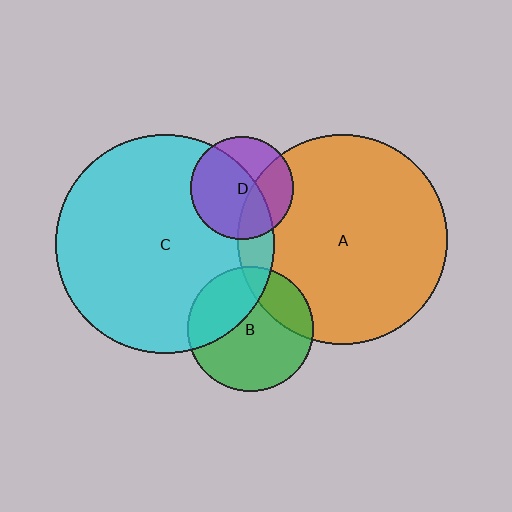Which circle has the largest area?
Circle C (cyan).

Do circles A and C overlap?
Yes.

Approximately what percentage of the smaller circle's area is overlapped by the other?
Approximately 10%.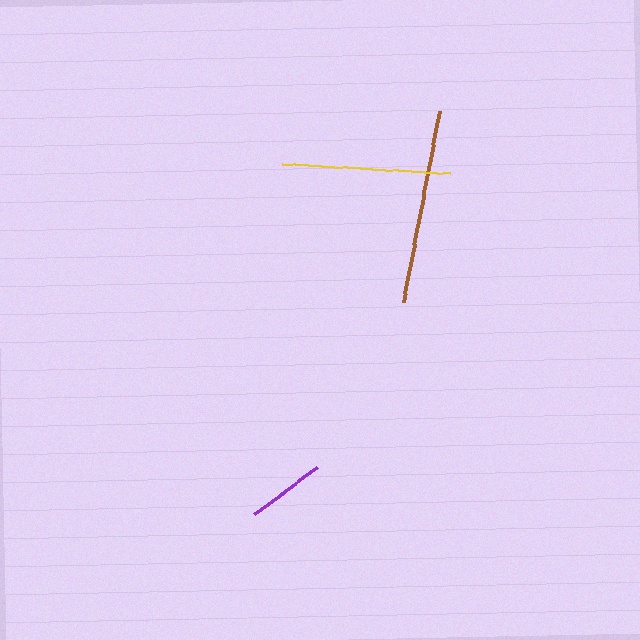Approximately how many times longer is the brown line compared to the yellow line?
The brown line is approximately 1.2 times the length of the yellow line.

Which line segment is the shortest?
The purple line is the shortest at approximately 79 pixels.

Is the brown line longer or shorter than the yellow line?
The brown line is longer than the yellow line.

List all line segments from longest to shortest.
From longest to shortest: brown, yellow, purple.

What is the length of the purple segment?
The purple segment is approximately 79 pixels long.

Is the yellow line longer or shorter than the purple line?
The yellow line is longer than the purple line.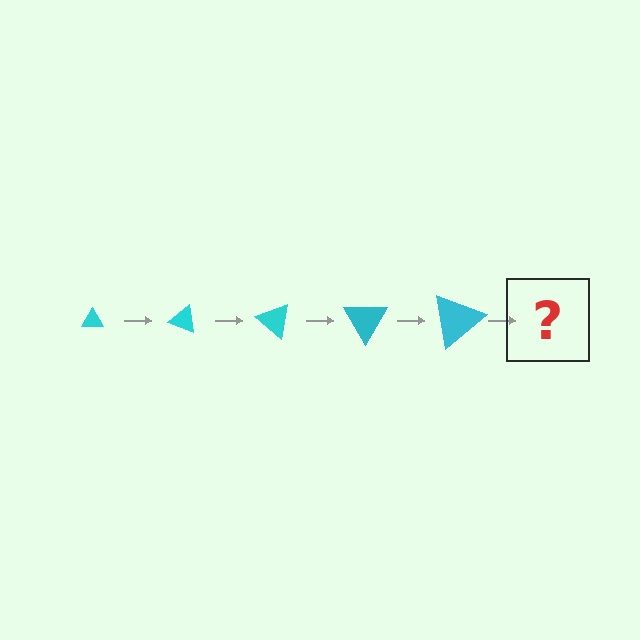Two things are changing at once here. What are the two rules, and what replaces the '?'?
The two rules are that the triangle grows larger each step and it rotates 20 degrees each step. The '?' should be a triangle, larger than the previous one and rotated 100 degrees from the start.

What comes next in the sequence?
The next element should be a triangle, larger than the previous one and rotated 100 degrees from the start.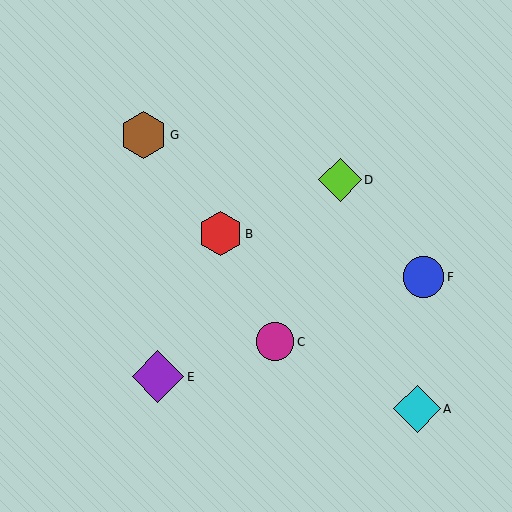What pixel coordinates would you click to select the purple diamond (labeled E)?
Click at (158, 377) to select the purple diamond E.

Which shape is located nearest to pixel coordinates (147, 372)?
The purple diamond (labeled E) at (158, 377) is nearest to that location.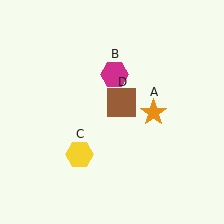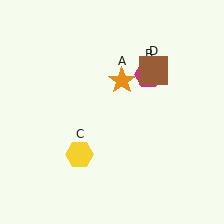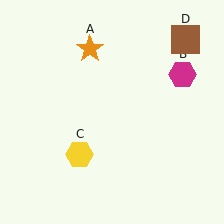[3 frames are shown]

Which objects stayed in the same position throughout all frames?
Yellow hexagon (object C) remained stationary.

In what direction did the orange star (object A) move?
The orange star (object A) moved up and to the left.